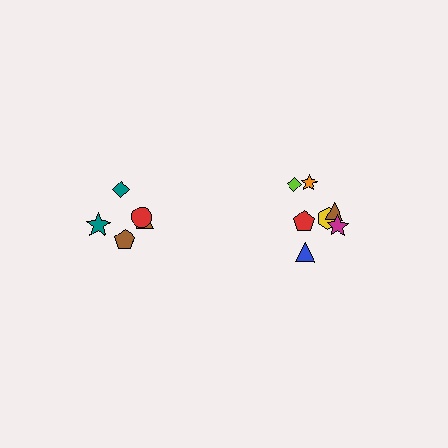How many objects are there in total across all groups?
There are 12 objects.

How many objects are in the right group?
There are 7 objects.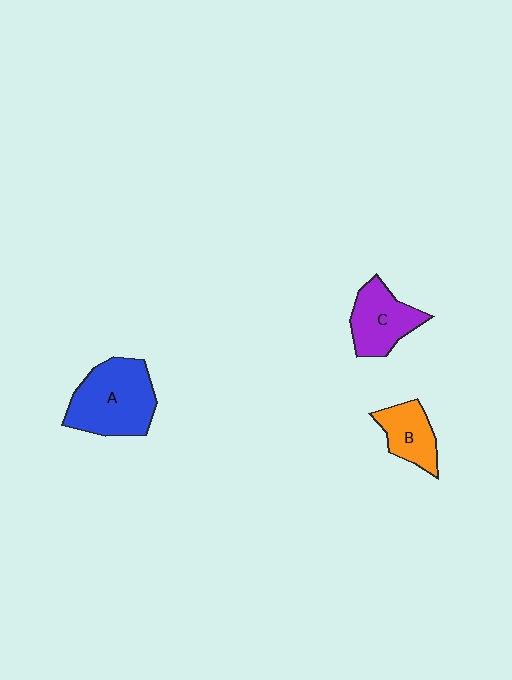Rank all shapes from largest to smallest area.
From largest to smallest: A (blue), C (purple), B (orange).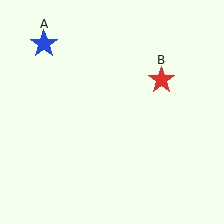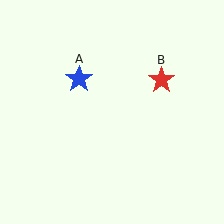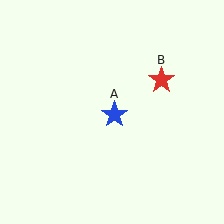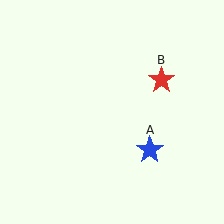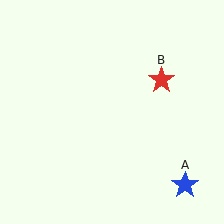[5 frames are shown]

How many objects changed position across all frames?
1 object changed position: blue star (object A).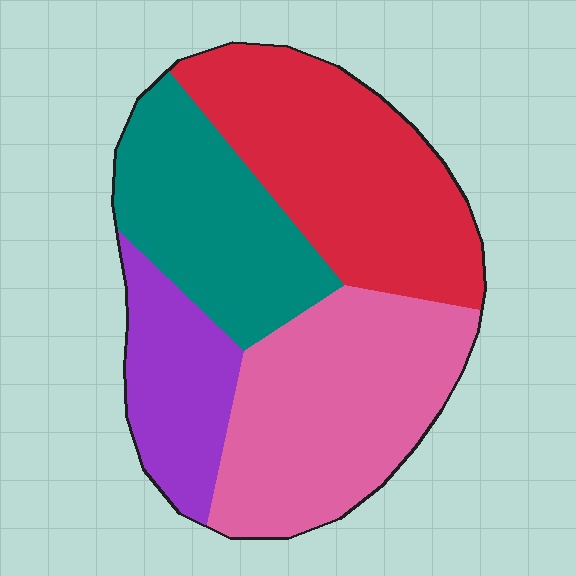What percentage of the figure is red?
Red takes up about one third (1/3) of the figure.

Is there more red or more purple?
Red.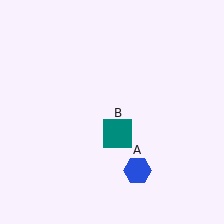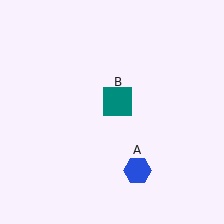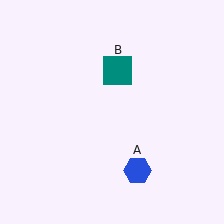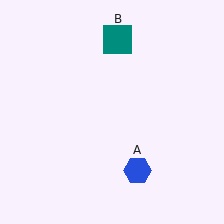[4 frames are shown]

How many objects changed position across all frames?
1 object changed position: teal square (object B).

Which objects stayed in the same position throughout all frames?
Blue hexagon (object A) remained stationary.